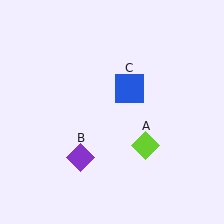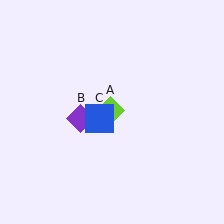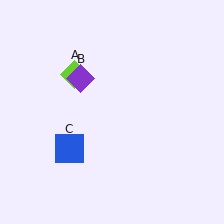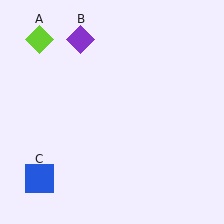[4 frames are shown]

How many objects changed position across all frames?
3 objects changed position: lime diamond (object A), purple diamond (object B), blue square (object C).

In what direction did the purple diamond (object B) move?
The purple diamond (object B) moved up.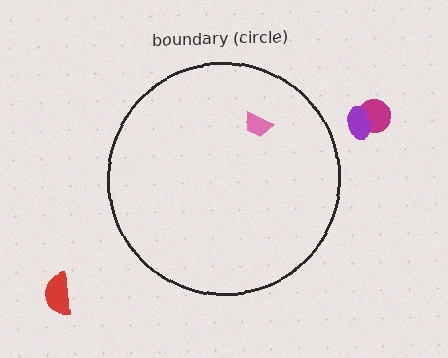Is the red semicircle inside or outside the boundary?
Outside.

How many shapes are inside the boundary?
1 inside, 3 outside.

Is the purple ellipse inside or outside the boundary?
Outside.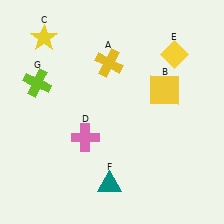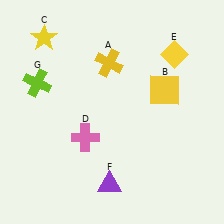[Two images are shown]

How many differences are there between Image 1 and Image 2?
There is 1 difference between the two images.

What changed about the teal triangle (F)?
In Image 1, F is teal. In Image 2, it changed to purple.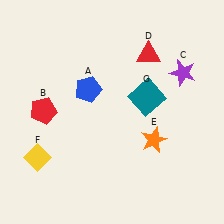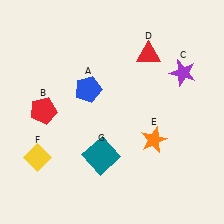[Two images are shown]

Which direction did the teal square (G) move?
The teal square (G) moved down.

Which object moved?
The teal square (G) moved down.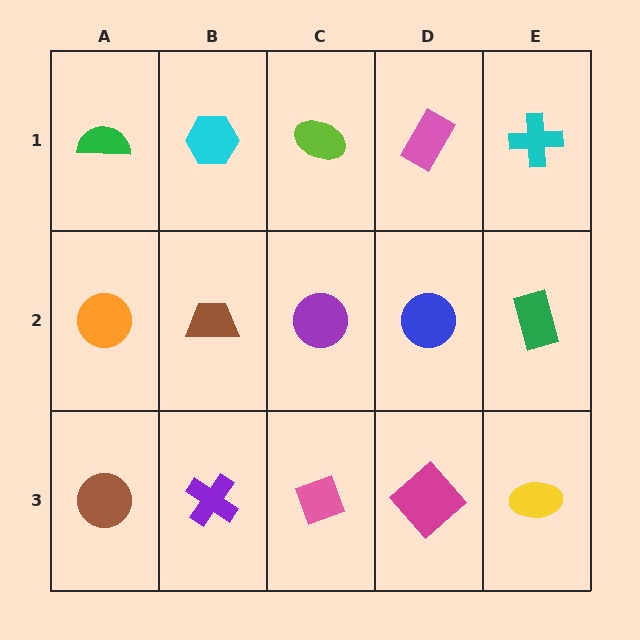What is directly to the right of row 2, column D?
A green rectangle.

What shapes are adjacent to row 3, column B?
A brown trapezoid (row 2, column B), a brown circle (row 3, column A), a pink diamond (row 3, column C).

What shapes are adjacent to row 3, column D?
A blue circle (row 2, column D), a pink diamond (row 3, column C), a yellow ellipse (row 3, column E).